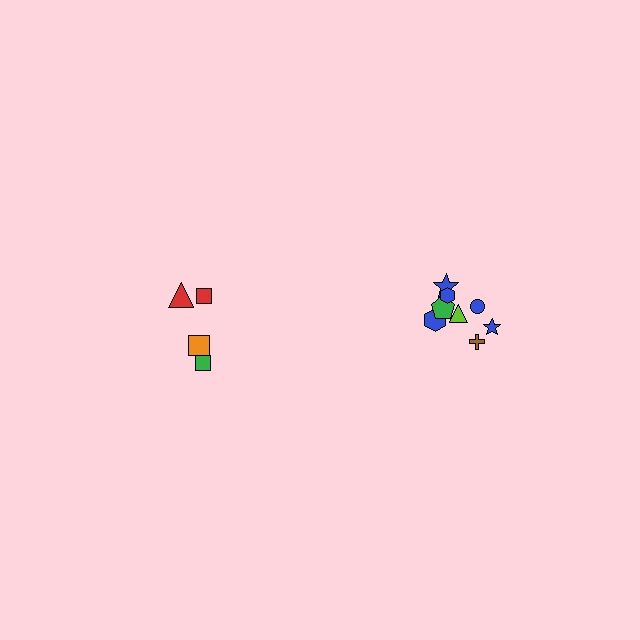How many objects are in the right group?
There are 8 objects.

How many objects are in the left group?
There are 4 objects.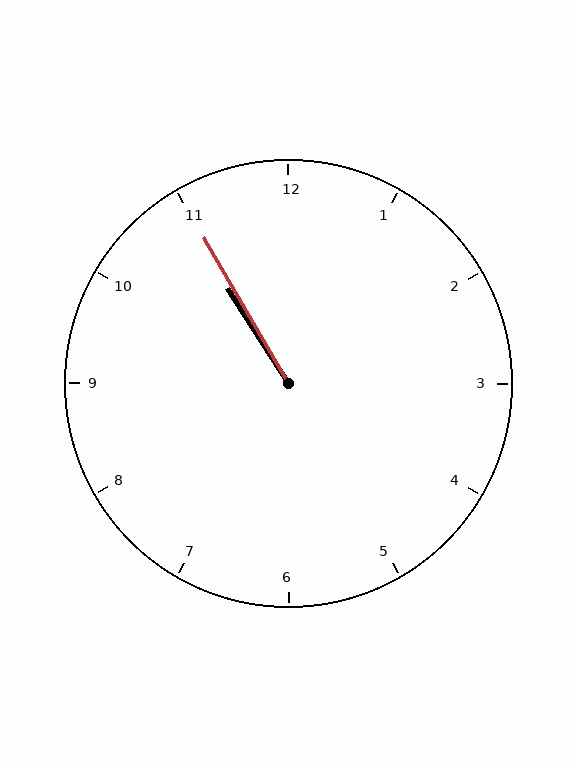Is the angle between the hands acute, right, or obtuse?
It is acute.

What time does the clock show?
10:55.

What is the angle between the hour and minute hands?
Approximately 2 degrees.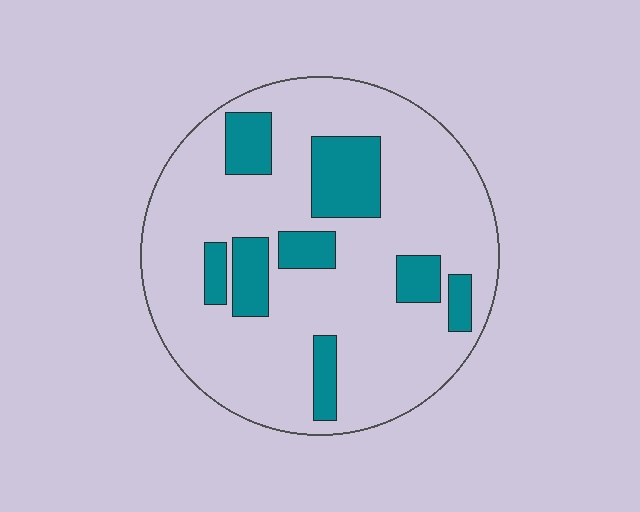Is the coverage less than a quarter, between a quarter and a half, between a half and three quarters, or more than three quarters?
Less than a quarter.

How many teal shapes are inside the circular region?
8.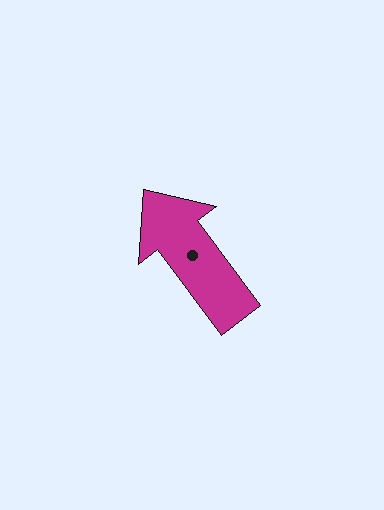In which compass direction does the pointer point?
Northwest.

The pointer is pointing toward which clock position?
Roughly 11 o'clock.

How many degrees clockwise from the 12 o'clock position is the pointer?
Approximately 323 degrees.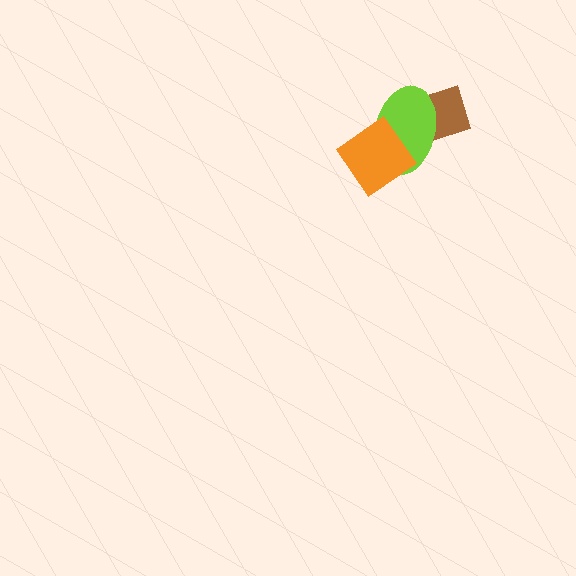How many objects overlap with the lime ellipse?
2 objects overlap with the lime ellipse.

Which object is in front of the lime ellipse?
The orange diamond is in front of the lime ellipse.